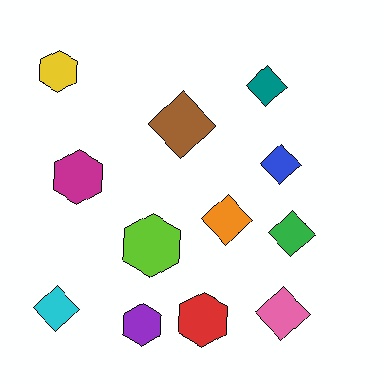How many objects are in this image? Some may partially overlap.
There are 12 objects.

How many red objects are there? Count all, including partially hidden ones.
There is 1 red object.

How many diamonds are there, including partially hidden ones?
There are 7 diamonds.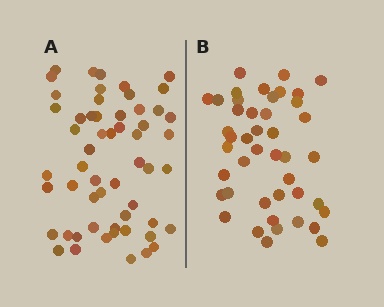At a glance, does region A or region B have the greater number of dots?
Region A (the left region) has more dots.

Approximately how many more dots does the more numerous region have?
Region A has roughly 12 or so more dots than region B.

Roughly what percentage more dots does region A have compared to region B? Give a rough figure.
About 25% more.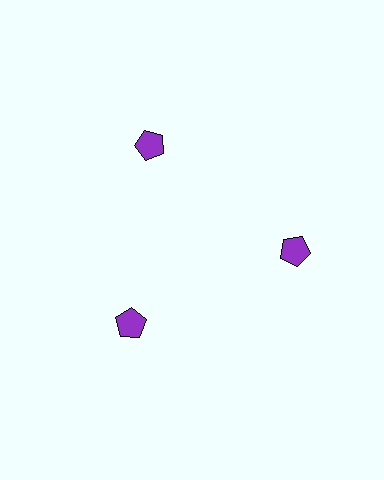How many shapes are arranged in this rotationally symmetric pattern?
There are 3 shapes, arranged in 3 groups of 1.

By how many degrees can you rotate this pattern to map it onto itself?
The pattern maps onto itself every 120 degrees of rotation.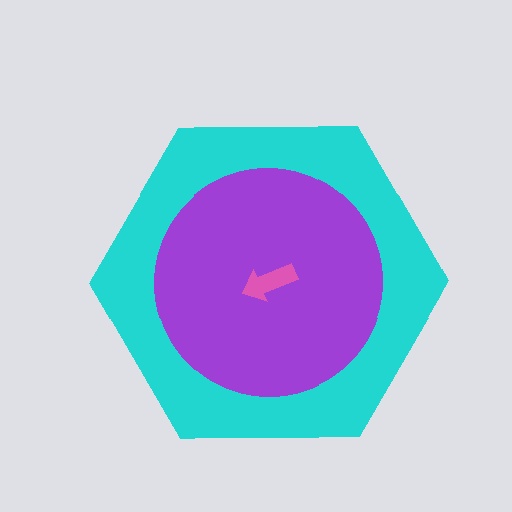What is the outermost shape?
The cyan hexagon.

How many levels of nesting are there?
3.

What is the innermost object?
The pink arrow.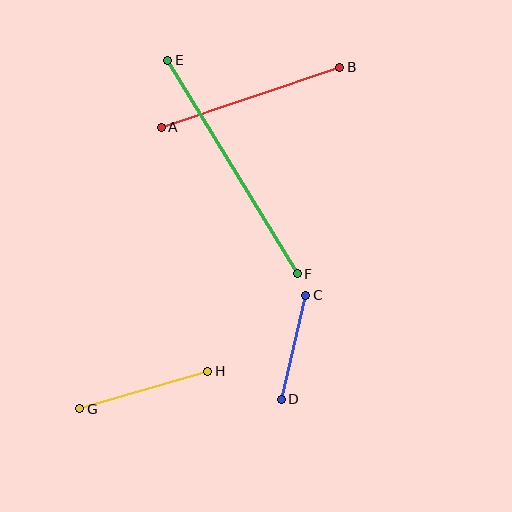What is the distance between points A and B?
The distance is approximately 188 pixels.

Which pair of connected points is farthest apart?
Points E and F are farthest apart.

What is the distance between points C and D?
The distance is approximately 107 pixels.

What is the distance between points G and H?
The distance is approximately 134 pixels.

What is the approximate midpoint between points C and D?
The midpoint is at approximately (294, 347) pixels.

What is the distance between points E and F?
The distance is approximately 250 pixels.